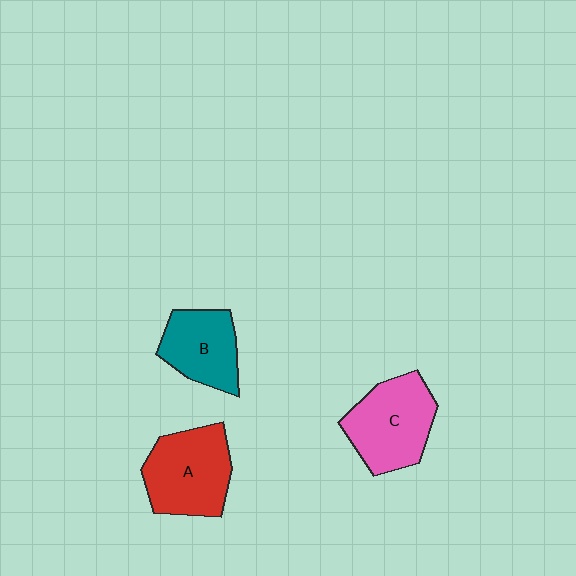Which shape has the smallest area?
Shape B (teal).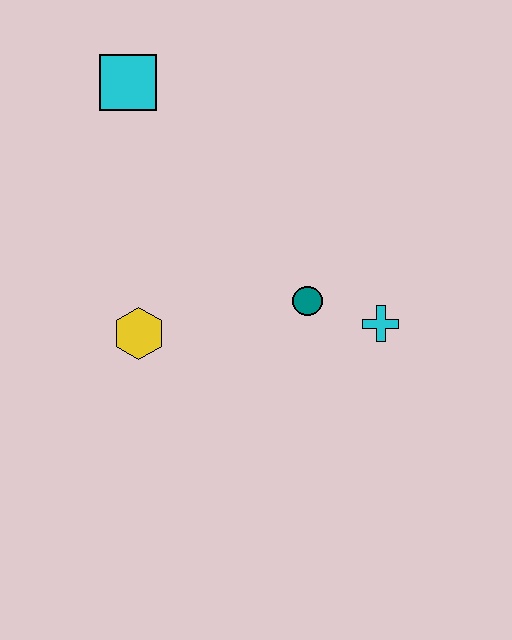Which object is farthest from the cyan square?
The cyan cross is farthest from the cyan square.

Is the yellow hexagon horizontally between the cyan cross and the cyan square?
Yes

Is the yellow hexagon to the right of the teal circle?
No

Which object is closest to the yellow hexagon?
The teal circle is closest to the yellow hexagon.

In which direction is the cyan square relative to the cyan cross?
The cyan square is to the left of the cyan cross.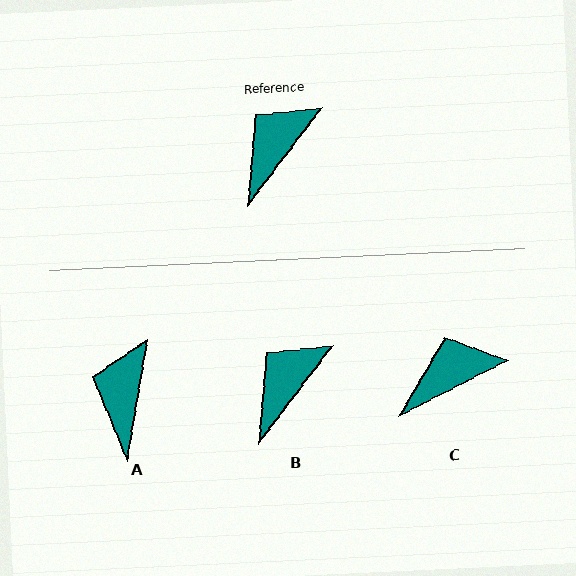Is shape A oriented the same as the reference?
No, it is off by about 27 degrees.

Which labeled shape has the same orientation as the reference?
B.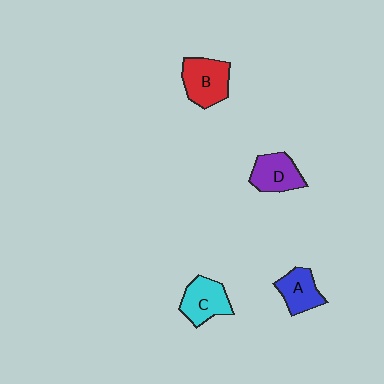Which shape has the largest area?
Shape B (red).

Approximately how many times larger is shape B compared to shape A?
Approximately 1.3 times.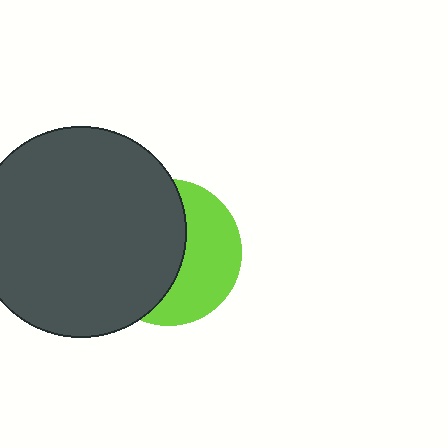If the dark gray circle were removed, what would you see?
You would see the complete lime circle.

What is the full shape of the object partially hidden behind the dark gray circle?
The partially hidden object is a lime circle.